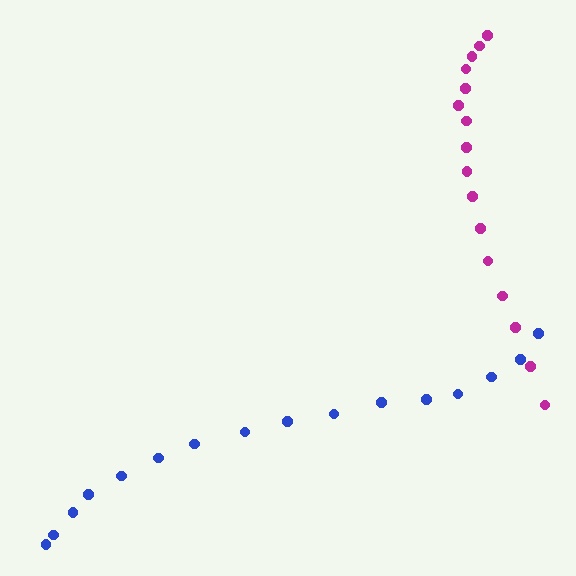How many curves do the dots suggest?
There are 2 distinct paths.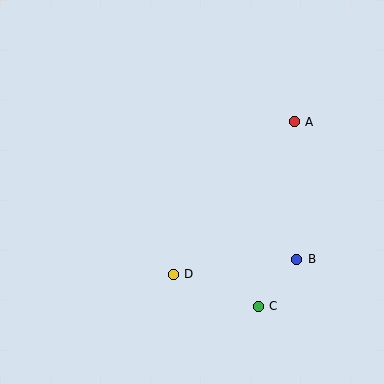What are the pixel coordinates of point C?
Point C is at (258, 306).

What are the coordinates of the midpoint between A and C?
The midpoint between A and C is at (276, 214).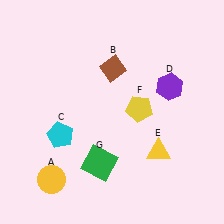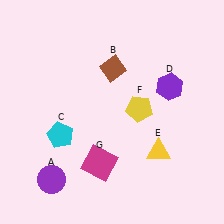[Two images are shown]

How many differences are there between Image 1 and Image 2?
There are 2 differences between the two images.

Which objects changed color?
A changed from yellow to purple. G changed from green to magenta.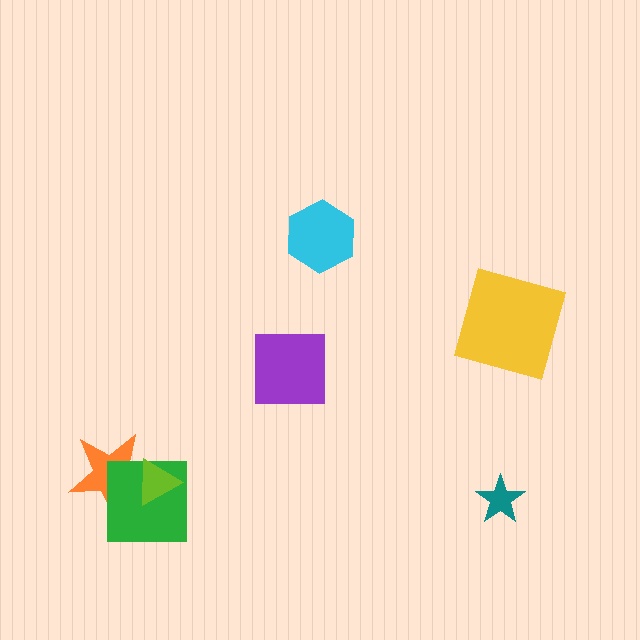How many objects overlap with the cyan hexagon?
0 objects overlap with the cyan hexagon.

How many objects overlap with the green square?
2 objects overlap with the green square.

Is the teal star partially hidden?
No, no other shape covers it.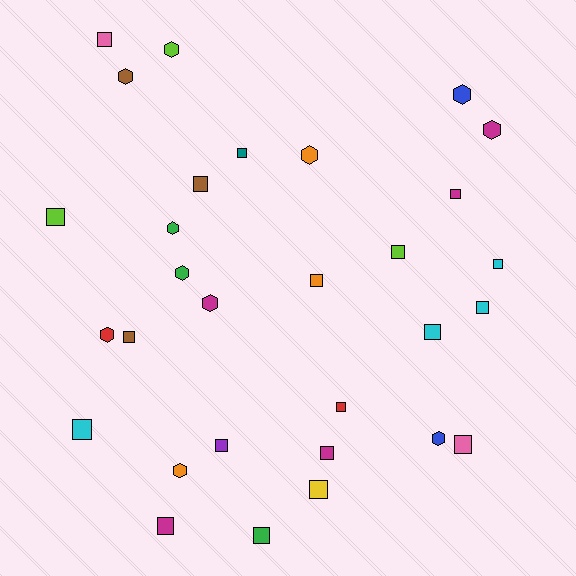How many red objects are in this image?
There are 2 red objects.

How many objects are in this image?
There are 30 objects.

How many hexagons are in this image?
There are 11 hexagons.